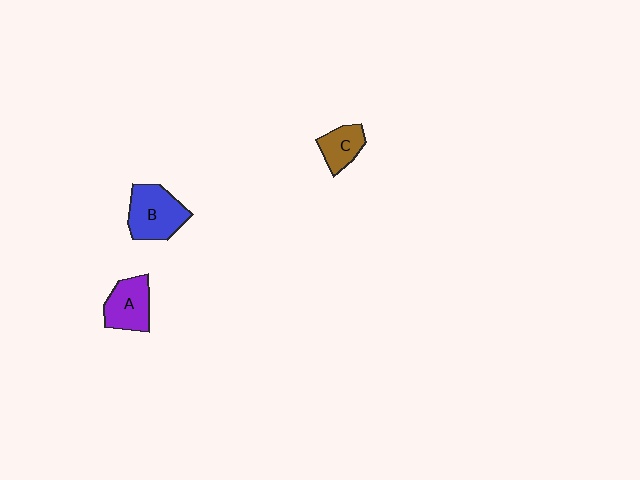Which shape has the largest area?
Shape B (blue).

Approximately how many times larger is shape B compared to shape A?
Approximately 1.3 times.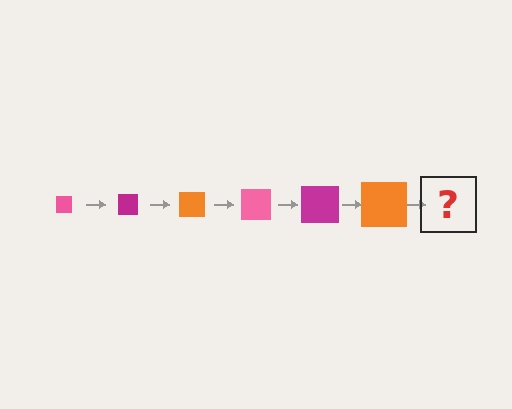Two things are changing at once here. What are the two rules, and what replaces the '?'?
The two rules are that the square grows larger each step and the color cycles through pink, magenta, and orange. The '?' should be a pink square, larger than the previous one.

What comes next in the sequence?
The next element should be a pink square, larger than the previous one.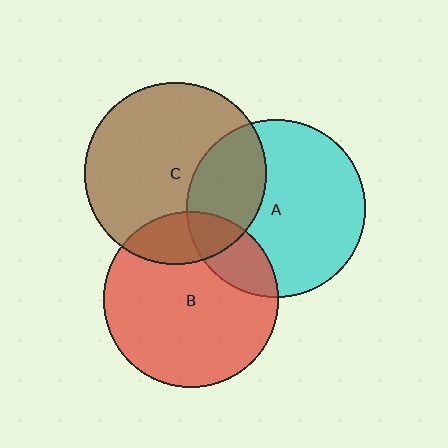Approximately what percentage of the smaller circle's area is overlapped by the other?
Approximately 20%.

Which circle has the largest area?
Circle C (brown).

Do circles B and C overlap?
Yes.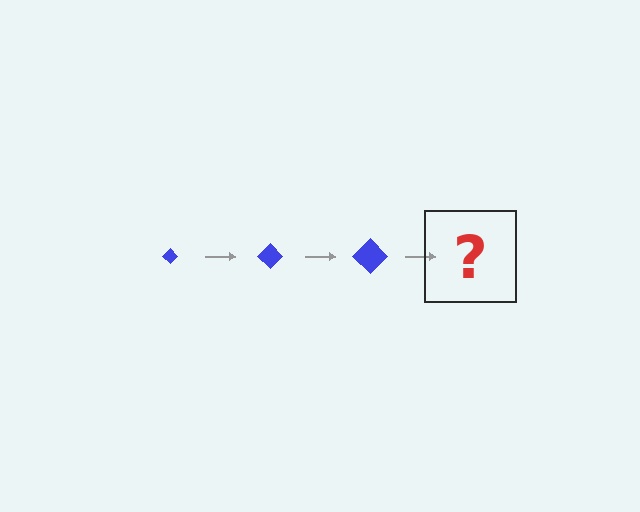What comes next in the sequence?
The next element should be a blue diamond, larger than the previous one.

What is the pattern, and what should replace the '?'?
The pattern is that the diamond gets progressively larger each step. The '?' should be a blue diamond, larger than the previous one.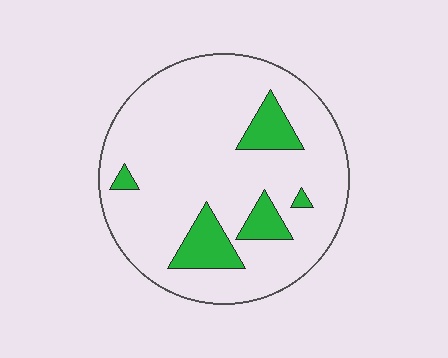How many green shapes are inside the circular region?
5.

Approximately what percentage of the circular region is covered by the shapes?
Approximately 15%.